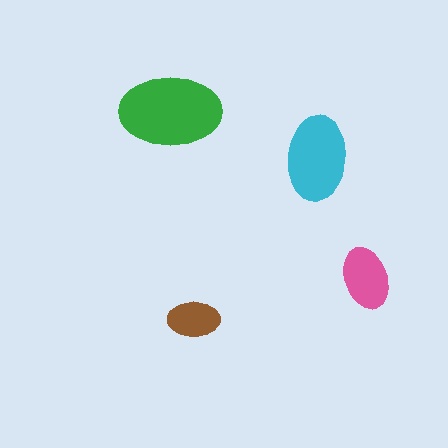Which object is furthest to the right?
The pink ellipse is rightmost.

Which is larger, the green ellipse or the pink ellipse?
The green one.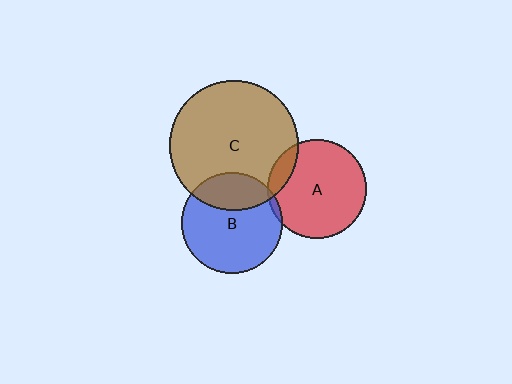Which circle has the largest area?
Circle C (brown).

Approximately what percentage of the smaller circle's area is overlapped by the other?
Approximately 10%.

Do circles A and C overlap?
Yes.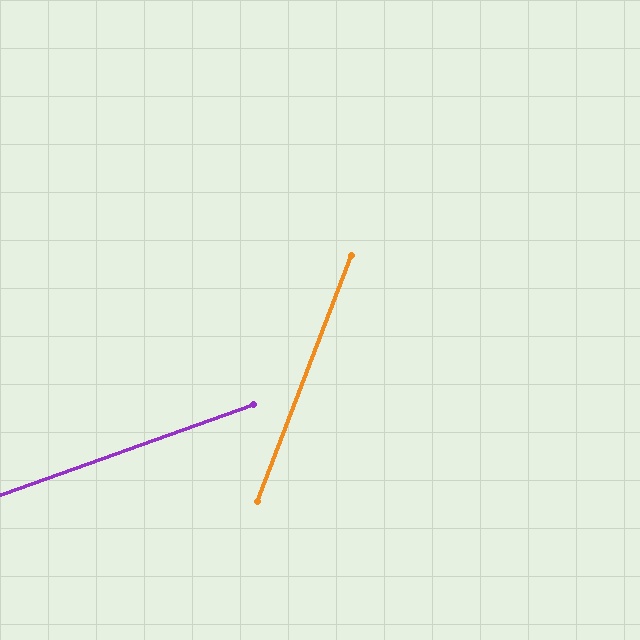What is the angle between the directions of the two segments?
Approximately 49 degrees.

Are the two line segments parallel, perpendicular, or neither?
Neither parallel nor perpendicular — they differ by about 49°.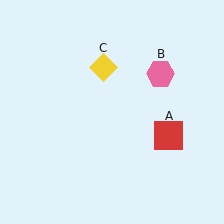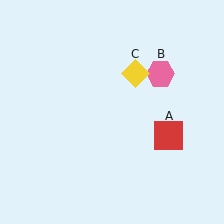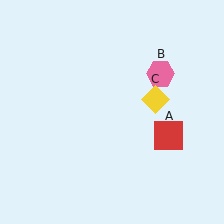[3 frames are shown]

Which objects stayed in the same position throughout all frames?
Red square (object A) and pink hexagon (object B) remained stationary.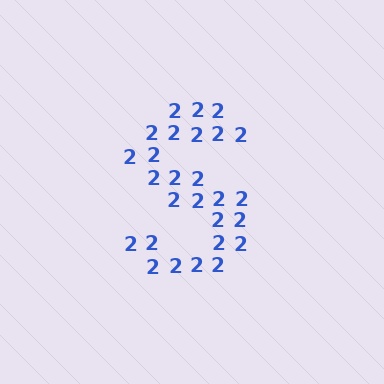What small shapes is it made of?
It is made of small digit 2's.